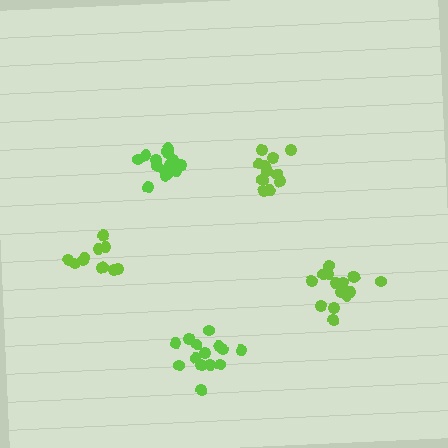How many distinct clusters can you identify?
There are 5 distinct clusters.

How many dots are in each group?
Group 1: 12 dots, Group 2: 16 dots, Group 3: 16 dots, Group 4: 11 dots, Group 5: 15 dots (70 total).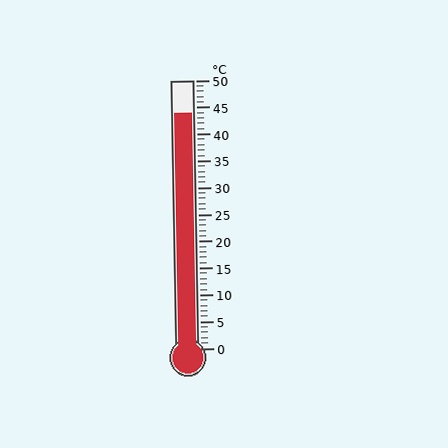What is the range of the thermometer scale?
The thermometer scale ranges from 0°C to 50°C.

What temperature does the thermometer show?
The thermometer shows approximately 44°C.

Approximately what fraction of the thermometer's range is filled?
The thermometer is filled to approximately 90% of its range.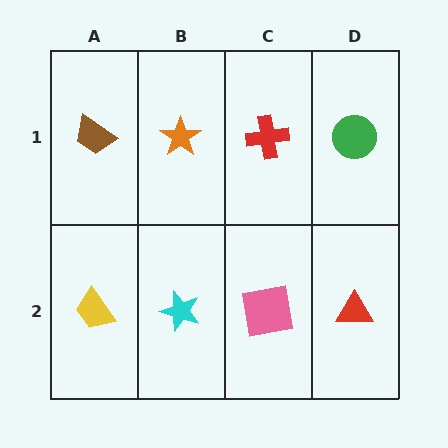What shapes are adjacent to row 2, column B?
An orange star (row 1, column B), a yellow trapezoid (row 2, column A), a pink square (row 2, column C).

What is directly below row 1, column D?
A red triangle.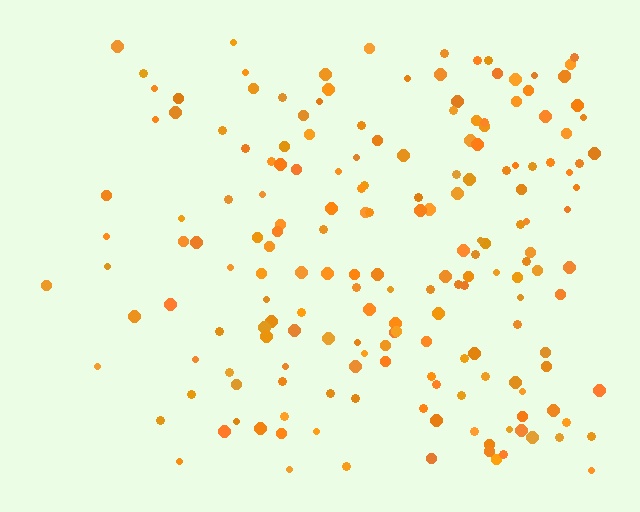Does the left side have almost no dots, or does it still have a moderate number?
Still a moderate number, just noticeably fewer than the right.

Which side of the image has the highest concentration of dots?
The right.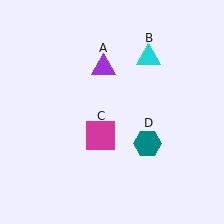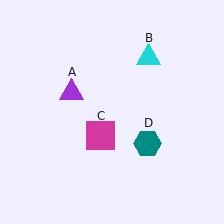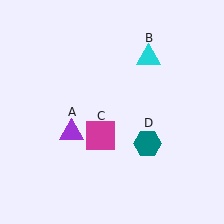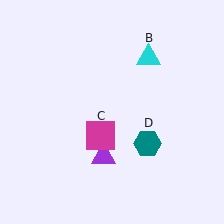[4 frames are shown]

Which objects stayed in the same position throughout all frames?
Cyan triangle (object B) and magenta square (object C) and teal hexagon (object D) remained stationary.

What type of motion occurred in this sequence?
The purple triangle (object A) rotated counterclockwise around the center of the scene.